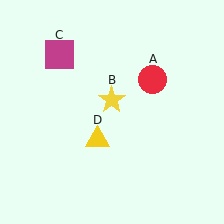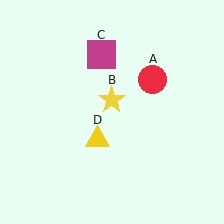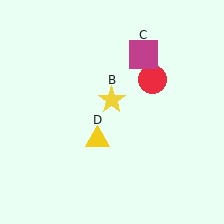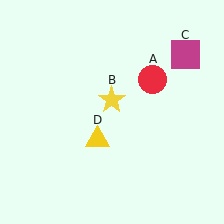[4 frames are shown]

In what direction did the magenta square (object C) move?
The magenta square (object C) moved right.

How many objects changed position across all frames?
1 object changed position: magenta square (object C).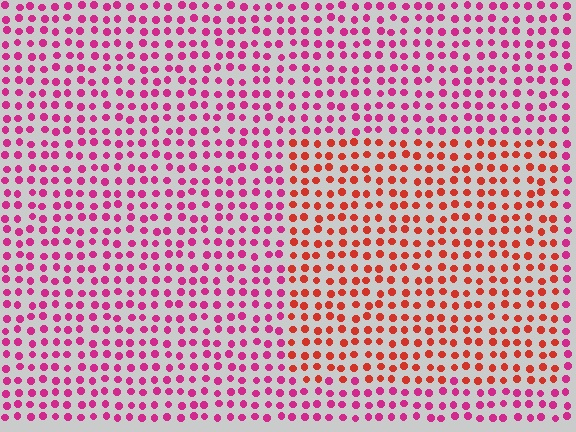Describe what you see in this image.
The image is filled with small magenta elements in a uniform arrangement. A rectangle-shaped region is visible where the elements are tinted to a slightly different hue, forming a subtle color boundary.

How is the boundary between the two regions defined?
The boundary is defined purely by a slight shift in hue (about 40 degrees). Spacing, size, and orientation are identical on both sides.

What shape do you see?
I see a rectangle.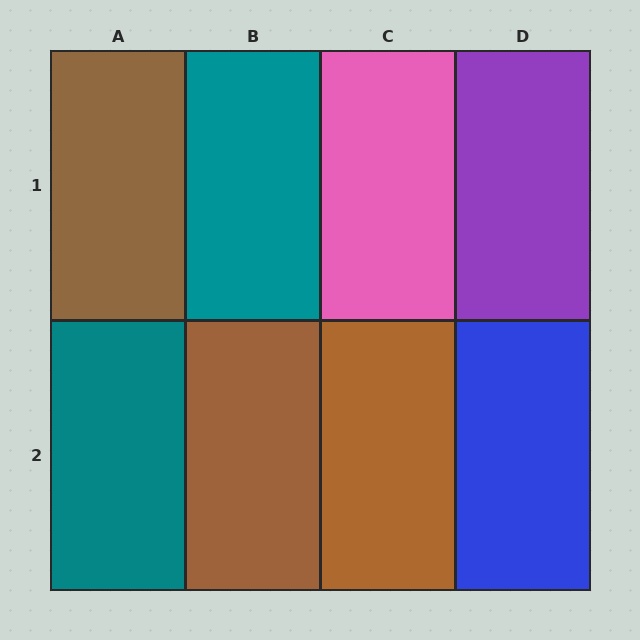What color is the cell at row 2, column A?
Teal.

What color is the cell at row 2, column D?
Blue.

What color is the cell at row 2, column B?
Brown.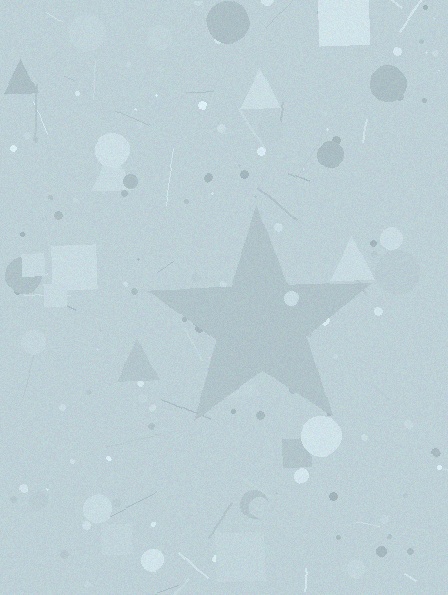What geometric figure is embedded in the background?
A star is embedded in the background.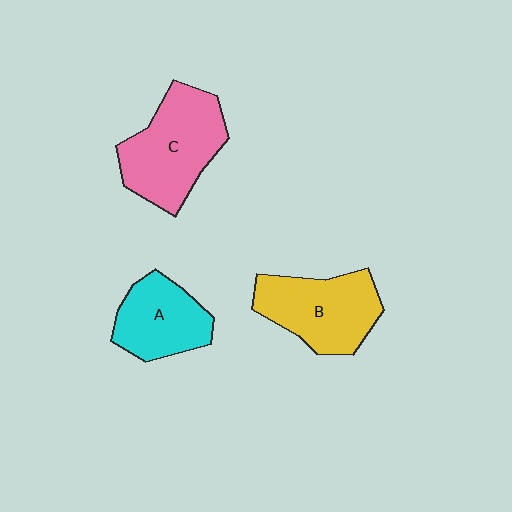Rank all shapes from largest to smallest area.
From largest to smallest: C (pink), B (yellow), A (cyan).